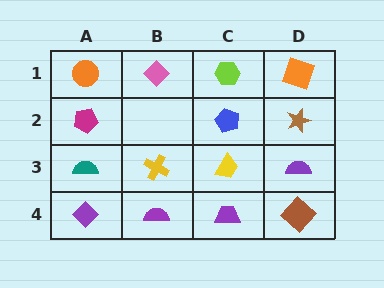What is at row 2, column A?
A magenta pentagon.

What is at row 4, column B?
A purple semicircle.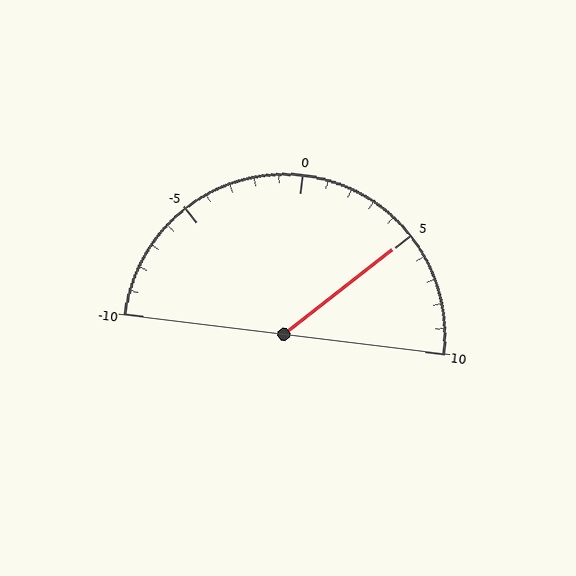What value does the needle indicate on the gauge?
The needle indicates approximately 5.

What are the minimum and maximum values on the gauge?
The gauge ranges from -10 to 10.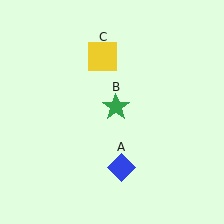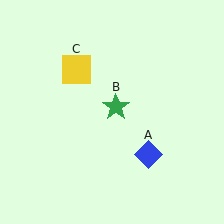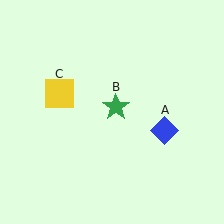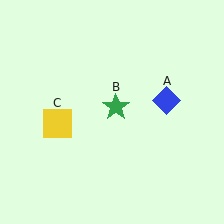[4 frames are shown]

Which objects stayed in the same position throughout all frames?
Green star (object B) remained stationary.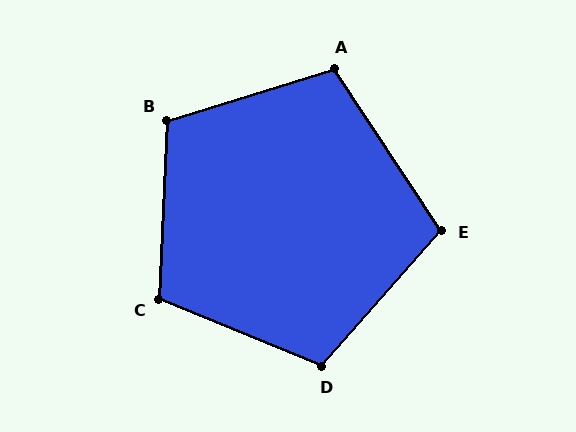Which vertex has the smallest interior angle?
E, at approximately 105 degrees.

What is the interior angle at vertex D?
Approximately 109 degrees (obtuse).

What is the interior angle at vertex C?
Approximately 110 degrees (obtuse).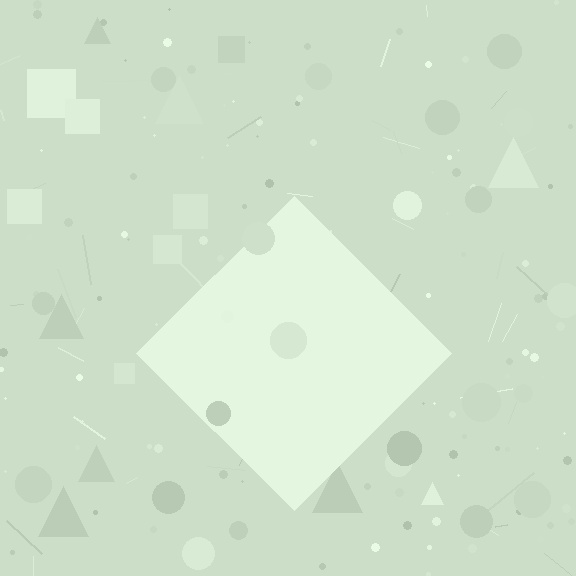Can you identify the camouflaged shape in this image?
The camouflaged shape is a diamond.